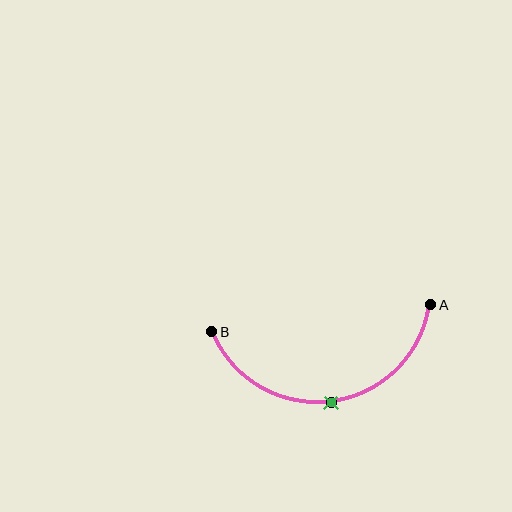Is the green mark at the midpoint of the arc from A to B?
Yes. The green mark lies on the arc at equal arc-length from both A and B — it is the arc midpoint.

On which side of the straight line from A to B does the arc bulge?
The arc bulges below the straight line connecting A and B.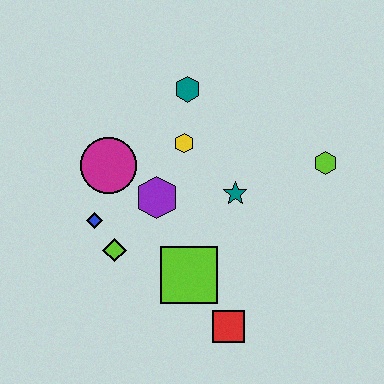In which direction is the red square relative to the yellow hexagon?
The red square is below the yellow hexagon.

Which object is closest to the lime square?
The red square is closest to the lime square.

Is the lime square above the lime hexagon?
No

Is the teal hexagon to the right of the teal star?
No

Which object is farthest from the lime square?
The teal hexagon is farthest from the lime square.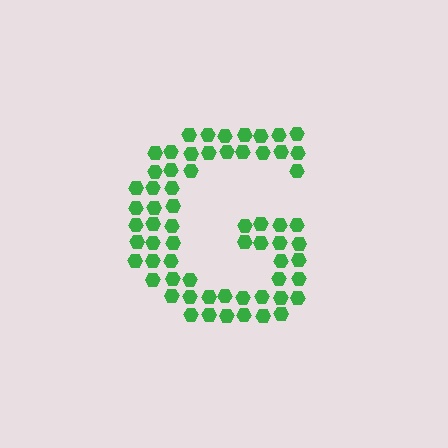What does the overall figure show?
The overall figure shows the letter G.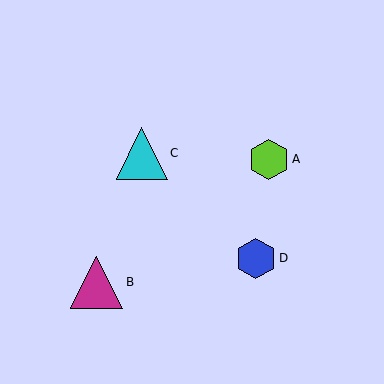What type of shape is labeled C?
Shape C is a cyan triangle.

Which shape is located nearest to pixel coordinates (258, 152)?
The lime hexagon (labeled A) at (269, 159) is nearest to that location.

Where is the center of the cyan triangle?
The center of the cyan triangle is at (142, 153).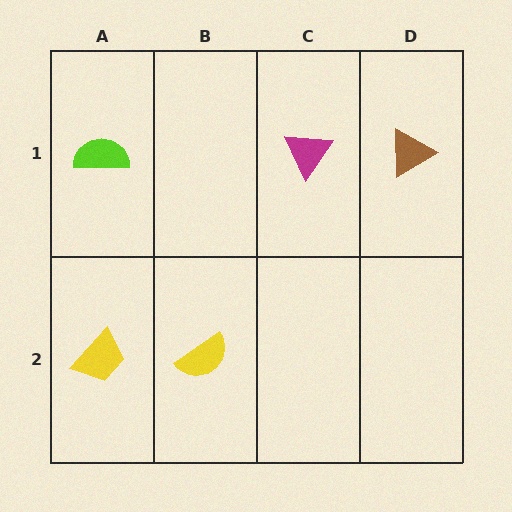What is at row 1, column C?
A magenta triangle.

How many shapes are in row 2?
2 shapes.